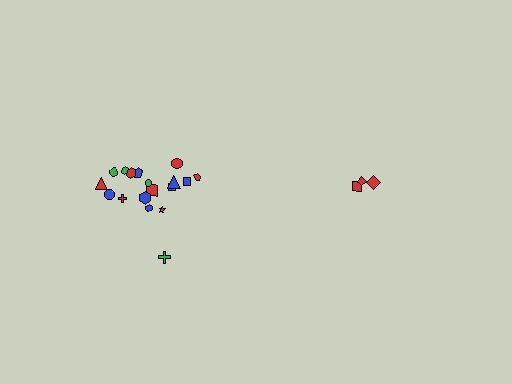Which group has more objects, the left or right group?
The left group.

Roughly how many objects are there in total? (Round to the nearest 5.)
Roughly 20 objects in total.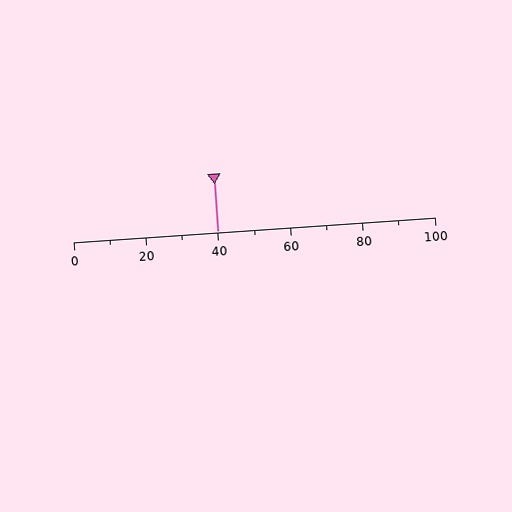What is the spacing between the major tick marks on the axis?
The major ticks are spaced 20 apart.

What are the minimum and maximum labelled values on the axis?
The axis runs from 0 to 100.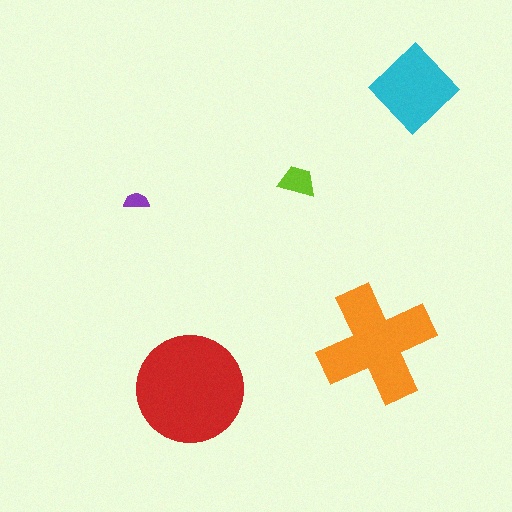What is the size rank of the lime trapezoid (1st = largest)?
4th.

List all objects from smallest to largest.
The purple semicircle, the lime trapezoid, the cyan diamond, the orange cross, the red circle.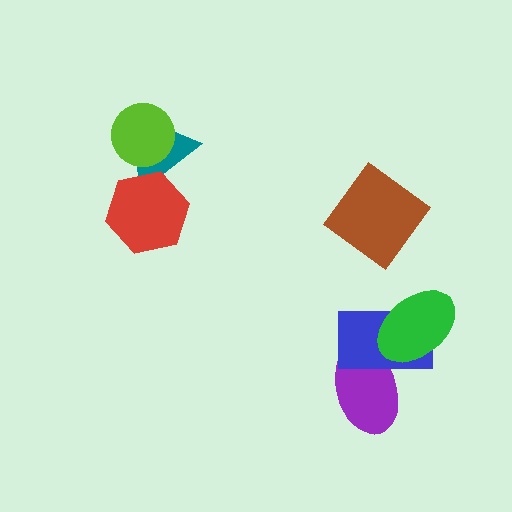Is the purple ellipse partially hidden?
Yes, it is partially covered by another shape.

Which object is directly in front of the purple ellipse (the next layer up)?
The blue rectangle is directly in front of the purple ellipse.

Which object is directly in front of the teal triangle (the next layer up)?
The red hexagon is directly in front of the teal triangle.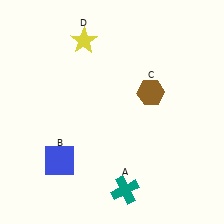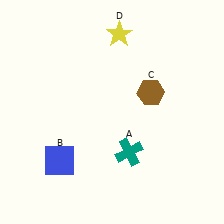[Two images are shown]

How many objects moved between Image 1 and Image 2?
2 objects moved between the two images.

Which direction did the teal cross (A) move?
The teal cross (A) moved up.